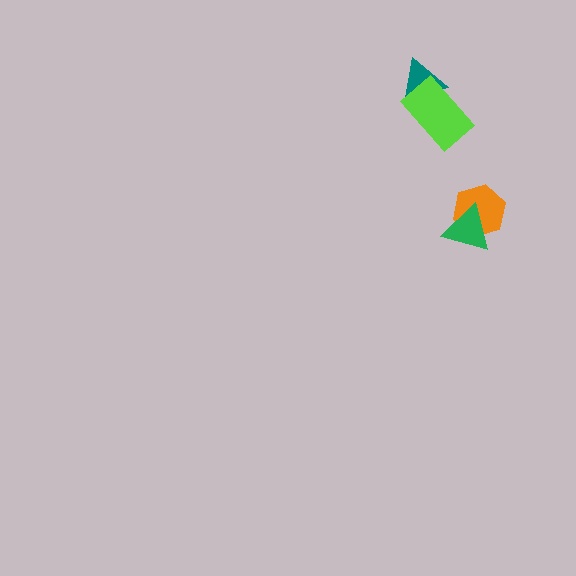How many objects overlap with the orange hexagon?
1 object overlaps with the orange hexagon.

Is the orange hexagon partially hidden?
Yes, it is partially covered by another shape.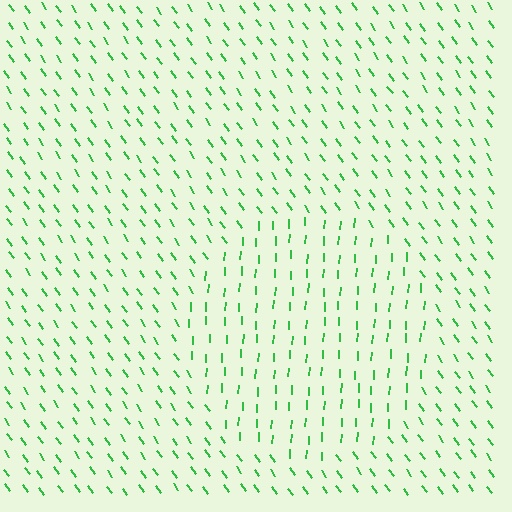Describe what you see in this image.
The image is filled with small green line segments. A circle region in the image has lines oriented differently from the surrounding lines, creating a visible texture boundary.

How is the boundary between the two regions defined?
The boundary is defined purely by a change in line orientation (approximately 38 degrees difference). All lines are the same color and thickness.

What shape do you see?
I see a circle.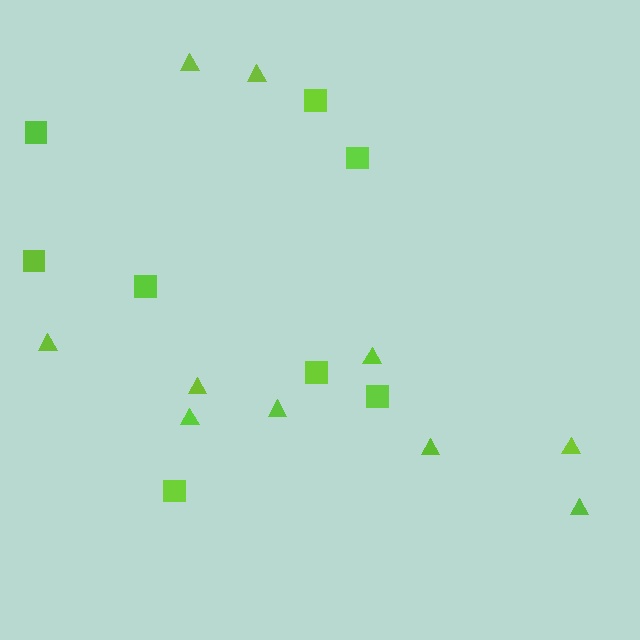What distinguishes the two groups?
There are 2 groups: one group of squares (8) and one group of triangles (10).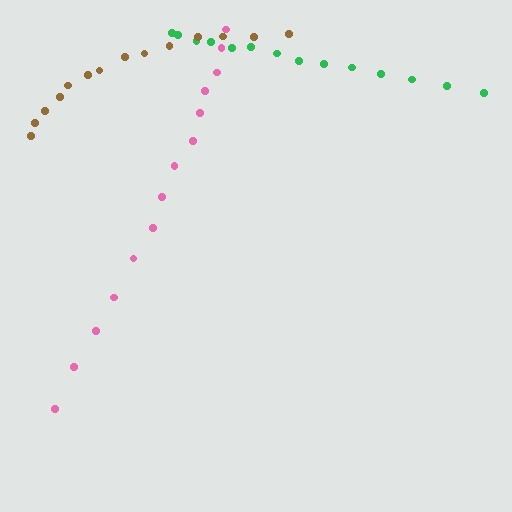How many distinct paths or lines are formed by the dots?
There are 3 distinct paths.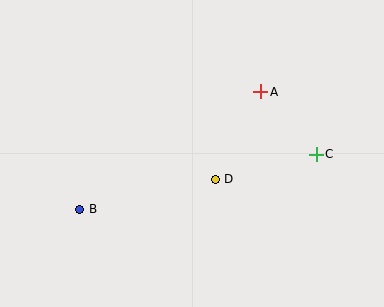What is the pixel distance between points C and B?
The distance between C and B is 243 pixels.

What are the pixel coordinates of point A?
Point A is at (261, 92).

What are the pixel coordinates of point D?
Point D is at (215, 179).